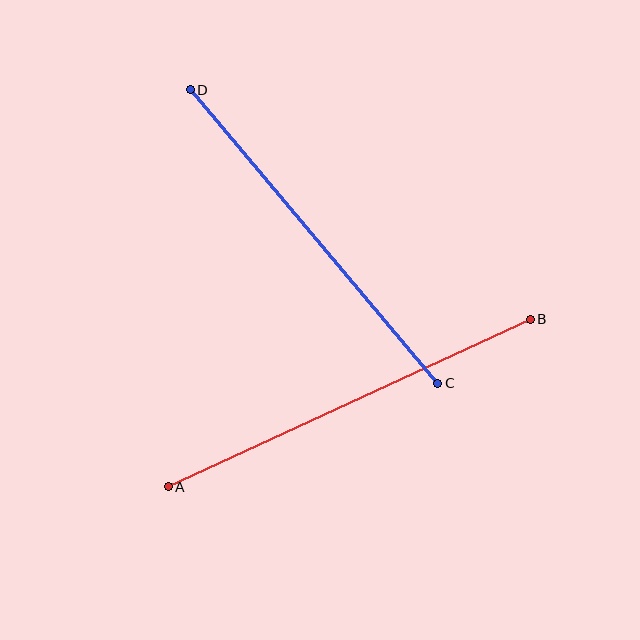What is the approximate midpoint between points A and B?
The midpoint is at approximately (349, 403) pixels.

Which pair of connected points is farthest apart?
Points A and B are farthest apart.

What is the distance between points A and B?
The distance is approximately 399 pixels.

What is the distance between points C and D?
The distance is approximately 384 pixels.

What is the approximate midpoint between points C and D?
The midpoint is at approximately (314, 237) pixels.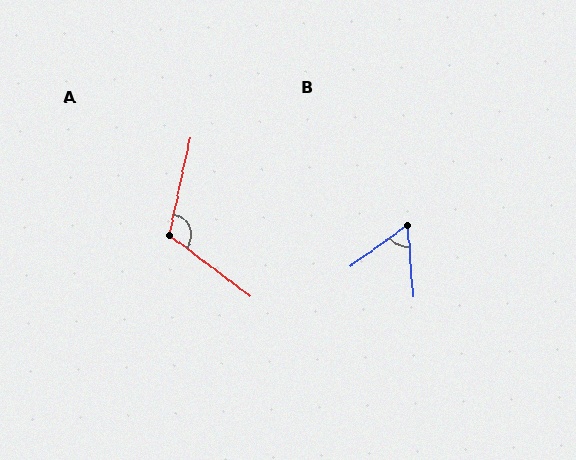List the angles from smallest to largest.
B (58°), A (115°).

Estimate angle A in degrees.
Approximately 115 degrees.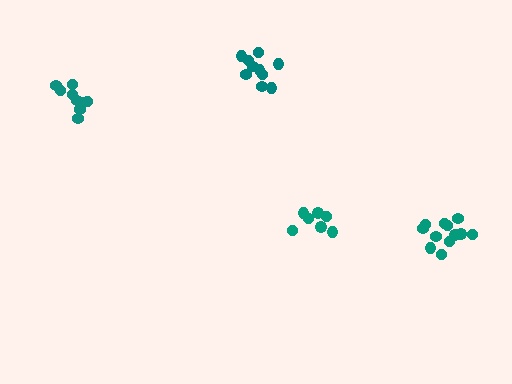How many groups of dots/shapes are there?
There are 4 groups.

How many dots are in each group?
Group 1: 7 dots, Group 2: 12 dots, Group 3: 9 dots, Group 4: 10 dots (38 total).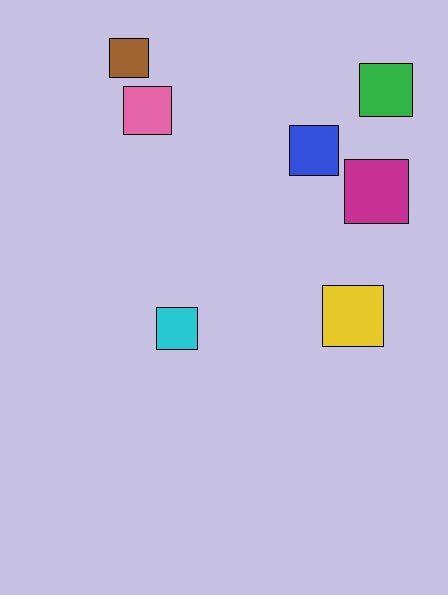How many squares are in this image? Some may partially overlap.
There are 7 squares.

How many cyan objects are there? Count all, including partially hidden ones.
There is 1 cyan object.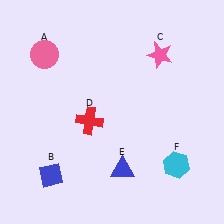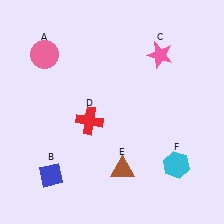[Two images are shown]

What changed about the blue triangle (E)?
In Image 1, E is blue. In Image 2, it changed to brown.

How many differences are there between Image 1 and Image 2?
There is 1 difference between the two images.